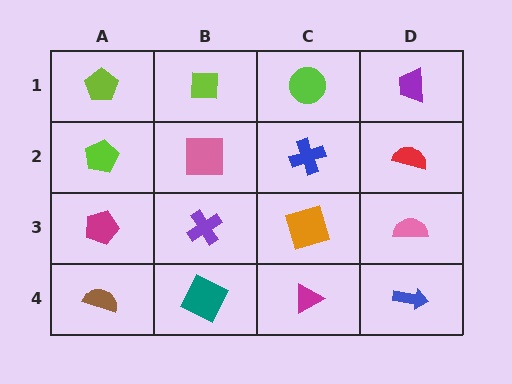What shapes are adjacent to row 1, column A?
A lime pentagon (row 2, column A), a lime square (row 1, column B).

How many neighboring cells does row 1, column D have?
2.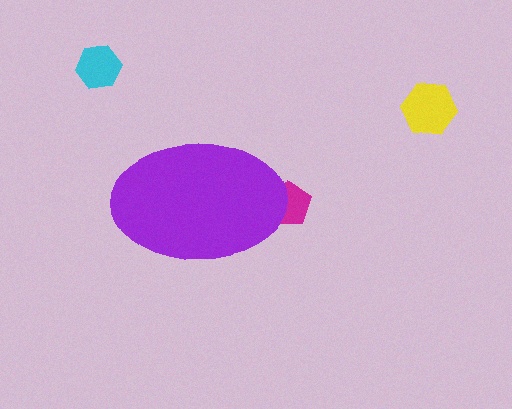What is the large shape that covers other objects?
A purple ellipse.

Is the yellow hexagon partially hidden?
No, the yellow hexagon is fully visible.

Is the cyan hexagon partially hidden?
No, the cyan hexagon is fully visible.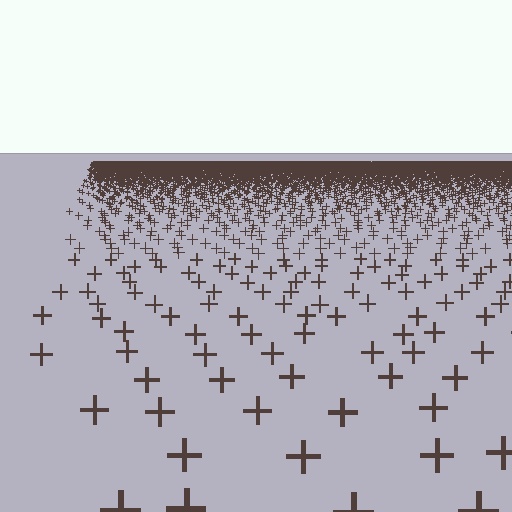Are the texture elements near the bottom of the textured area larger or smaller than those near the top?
Larger. Near the bottom, elements are closer to the viewer and appear at a bigger on-screen size.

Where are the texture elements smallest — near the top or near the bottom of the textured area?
Near the top.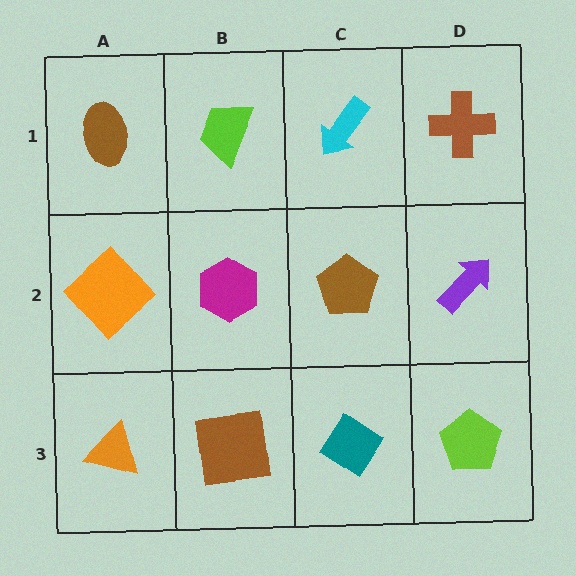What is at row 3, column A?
An orange triangle.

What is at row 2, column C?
A brown pentagon.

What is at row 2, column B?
A magenta hexagon.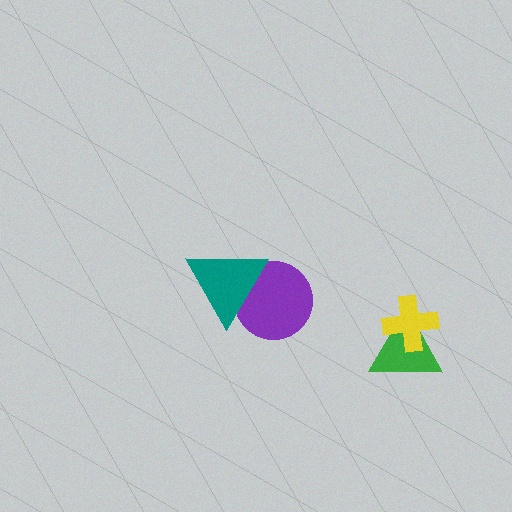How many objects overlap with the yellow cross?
1 object overlaps with the yellow cross.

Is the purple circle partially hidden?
Yes, it is partially covered by another shape.